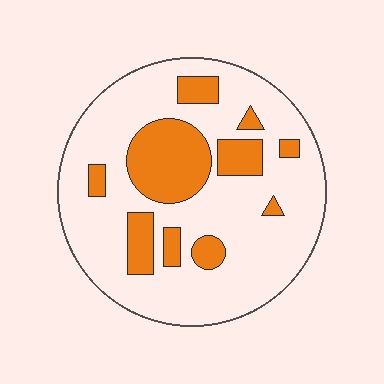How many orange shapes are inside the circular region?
10.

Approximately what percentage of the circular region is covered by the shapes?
Approximately 25%.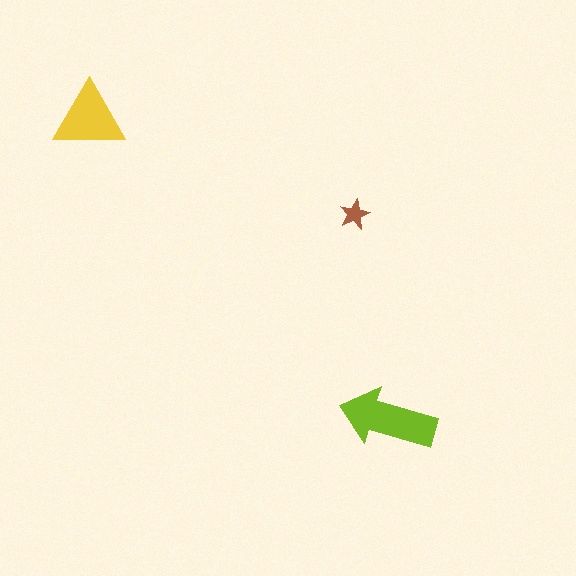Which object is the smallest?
The brown star.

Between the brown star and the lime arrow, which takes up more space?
The lime arrow.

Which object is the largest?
The lime arrow.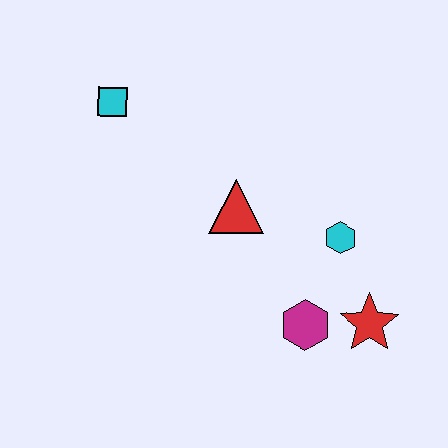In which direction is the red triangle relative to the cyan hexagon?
The red triangle is to the left of the cyan hexagon.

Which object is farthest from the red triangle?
The red star is farthest from the red triangle.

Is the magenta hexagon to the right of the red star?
No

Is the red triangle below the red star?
No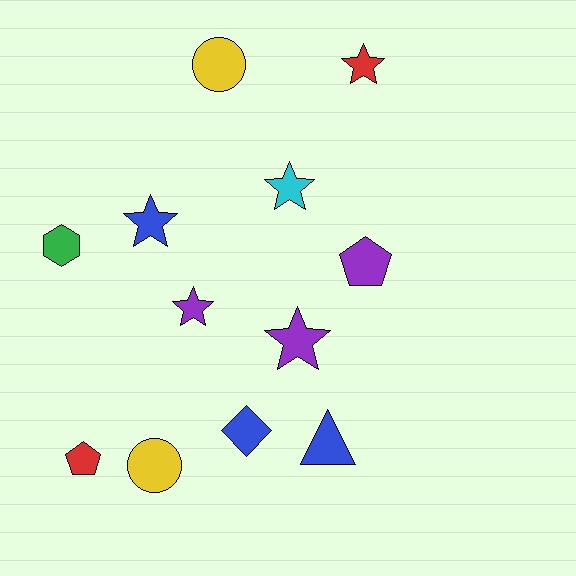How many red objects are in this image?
There are 2 red objects.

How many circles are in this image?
There are 2 circles.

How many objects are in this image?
There are 12 objects.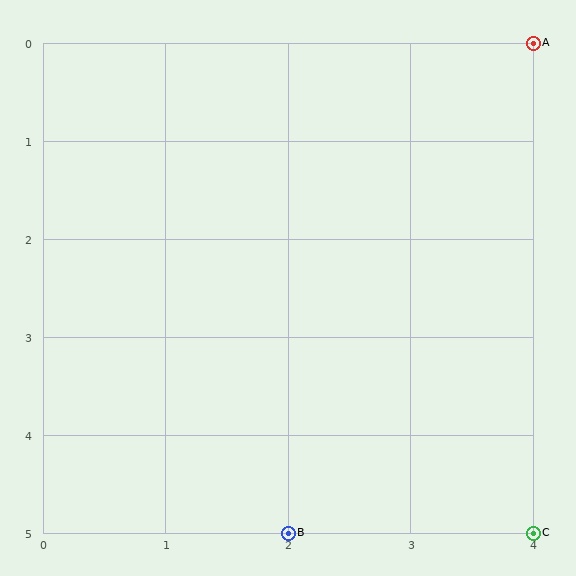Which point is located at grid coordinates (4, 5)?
Point C is at (4, 5).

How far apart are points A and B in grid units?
Points A and B are 2 columns and 5 rows apart (about 5.4 grid units diagonally).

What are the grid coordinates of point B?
Point B is at grid coordinates (2, 5).